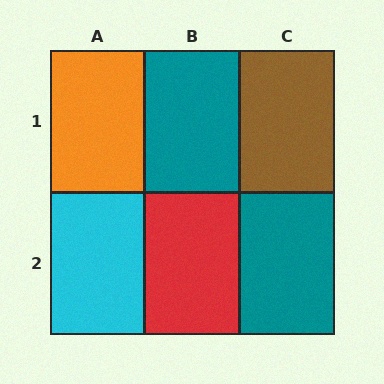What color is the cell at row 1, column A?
Orange.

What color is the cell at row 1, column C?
Brown.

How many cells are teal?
2 cells are teal.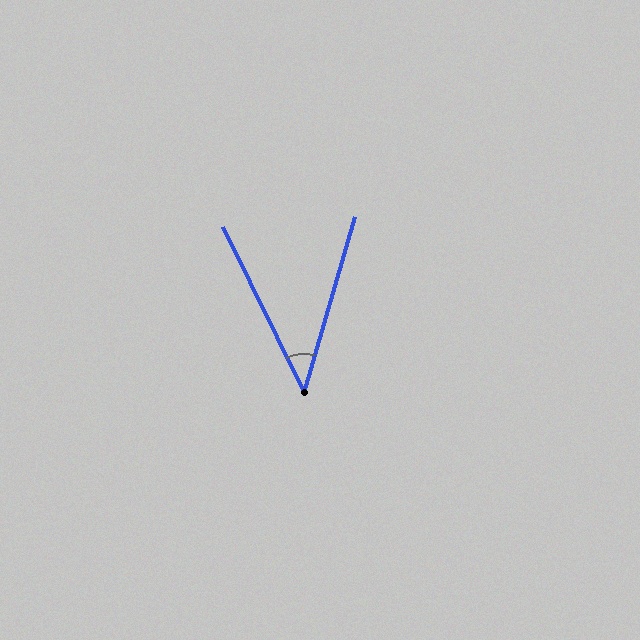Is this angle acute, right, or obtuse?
It is acute.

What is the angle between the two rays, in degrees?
Approximately 42 degrees.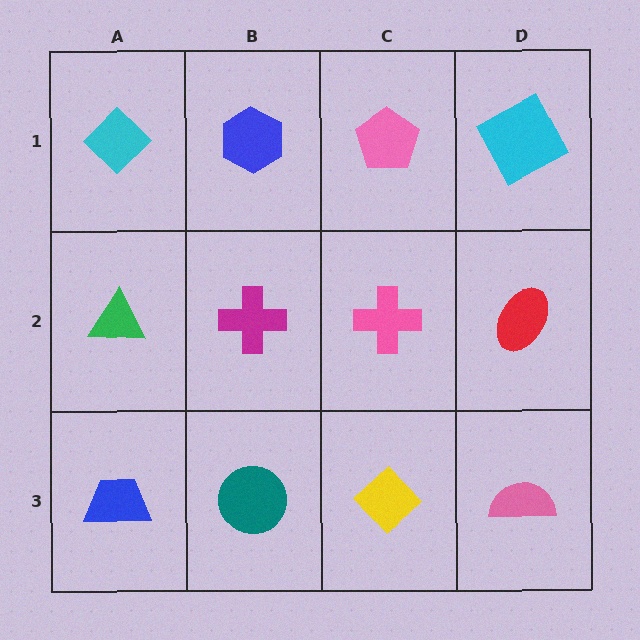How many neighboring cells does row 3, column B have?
3.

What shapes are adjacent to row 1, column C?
A pink cross (row 2, column C), a blue hexagon (row 1, column B), a cyan square (row 1, column D).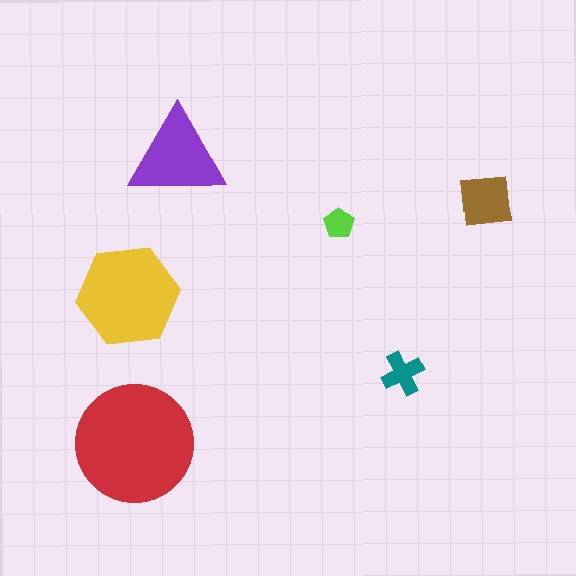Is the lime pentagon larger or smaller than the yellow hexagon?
Smaller.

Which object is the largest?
The red circle.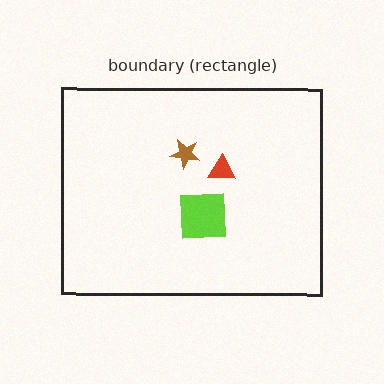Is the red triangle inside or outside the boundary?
Inside.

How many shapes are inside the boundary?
3 inside, 0 outside.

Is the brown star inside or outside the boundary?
Inside.